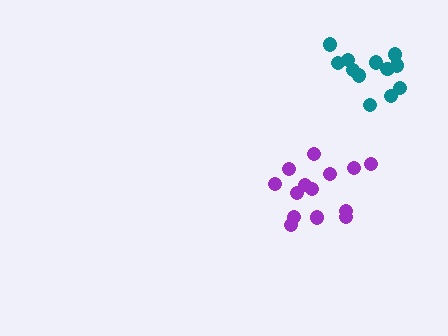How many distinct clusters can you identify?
There are 2 distinct clusters.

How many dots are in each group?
Group 1: 14 dots, Group 2: 12 dots (26 total).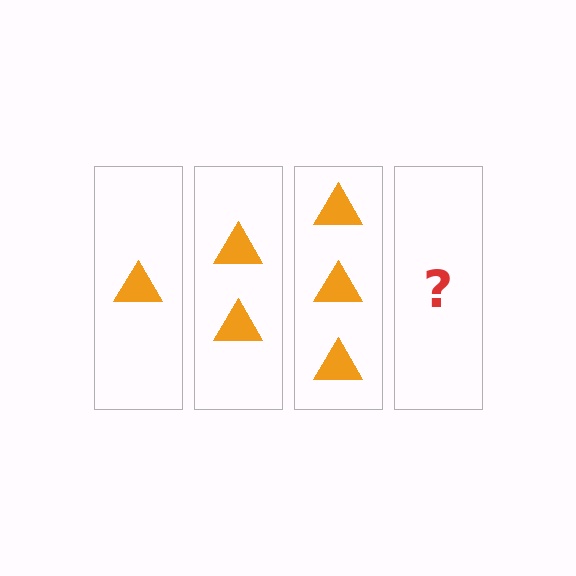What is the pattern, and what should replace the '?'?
The pattern is that each step adds one more triangle. The '?' should be 4 triangles.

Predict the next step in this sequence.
The next step is 4 triangles.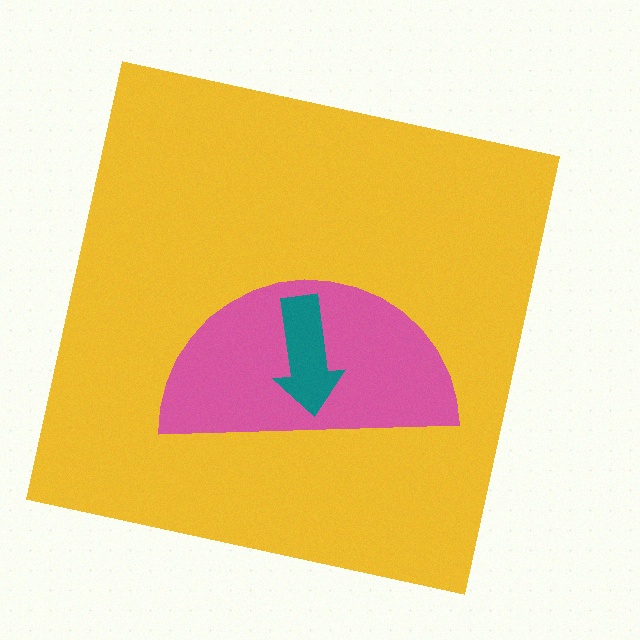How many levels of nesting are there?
3.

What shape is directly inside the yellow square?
The pink semicircle.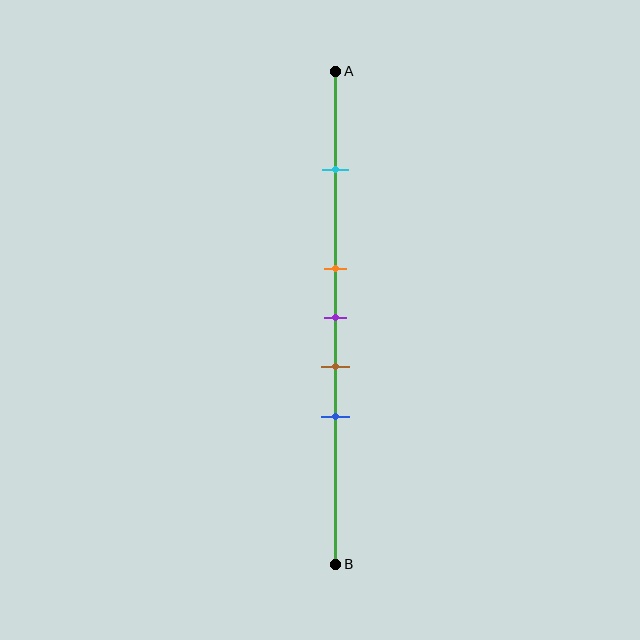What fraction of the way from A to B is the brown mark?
The brown mark is approximately 60% (0.6) of the way from A to B.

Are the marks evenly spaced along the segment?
No, the marks are not evenly spaced.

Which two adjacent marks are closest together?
The orange and purple marks are the closest adjacent pair.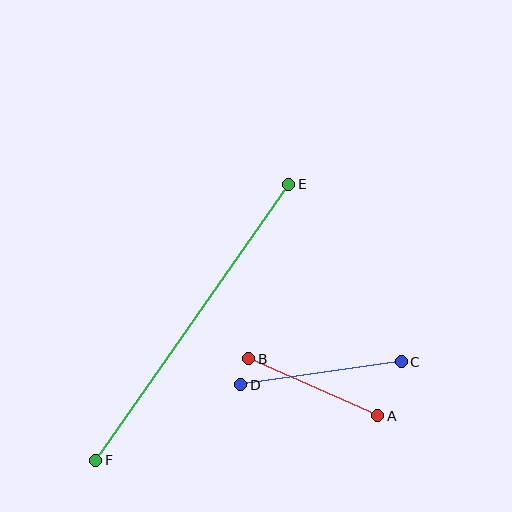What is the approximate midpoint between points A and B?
The midpoint is at approximately (313, 387) pixels.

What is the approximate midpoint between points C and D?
The midpoint is at approximately (321, 373) pixels.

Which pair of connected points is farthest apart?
Points E and F are farthest apart.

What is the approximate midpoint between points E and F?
The midpoint is at approximately (192, 322) pixels.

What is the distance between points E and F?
The distance is approximately 337 pixels.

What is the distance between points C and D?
The distance is approximately 162 pixels.